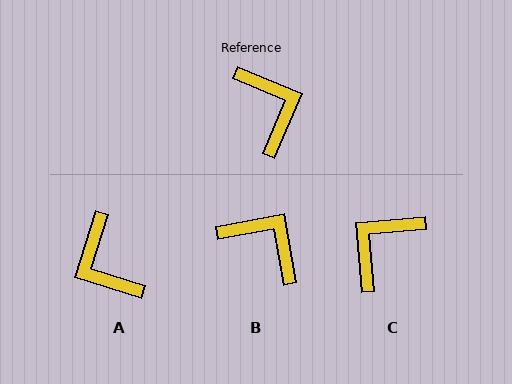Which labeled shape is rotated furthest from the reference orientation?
A, about 174 degrees away.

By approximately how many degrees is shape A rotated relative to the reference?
Approximately 174 degrees clockwise.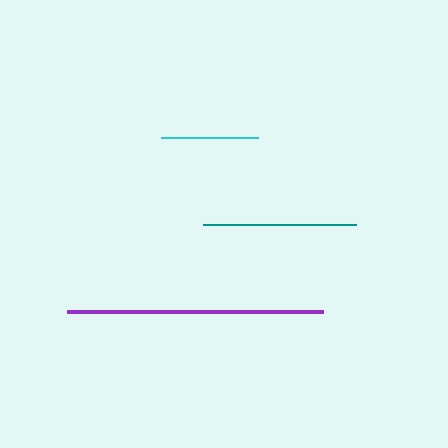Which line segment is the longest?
The purple line is the longest at approximately 256 pixels.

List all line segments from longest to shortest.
From longest to shortest: purple, teal, cyan.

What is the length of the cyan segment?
The cyan segment is approximately 96 pixels long.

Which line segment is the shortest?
The cyan line is the shortest at approximately 96 pixels.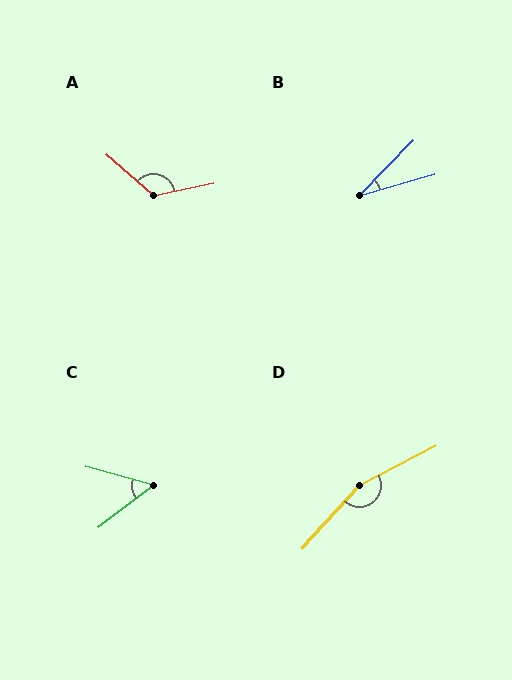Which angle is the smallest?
B, at approximately 30 degrees.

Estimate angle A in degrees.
Approximately 128 degrees.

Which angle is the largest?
D, at approximately 160 degrees.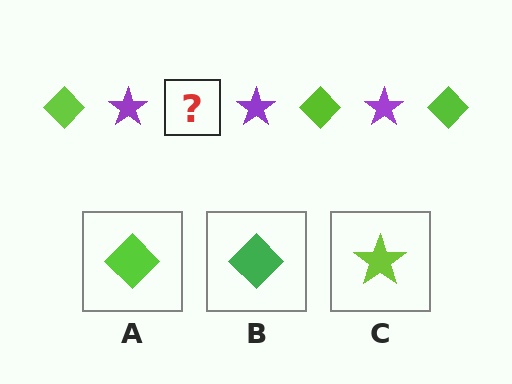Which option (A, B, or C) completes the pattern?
A.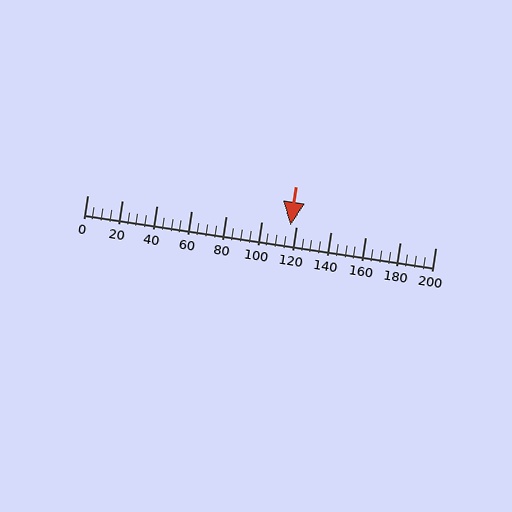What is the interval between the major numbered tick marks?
The major tick marks are spaced 20 units apart.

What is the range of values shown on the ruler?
The ruler shows values from 0 to 200.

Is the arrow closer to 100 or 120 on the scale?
The arrow is closer to 120.